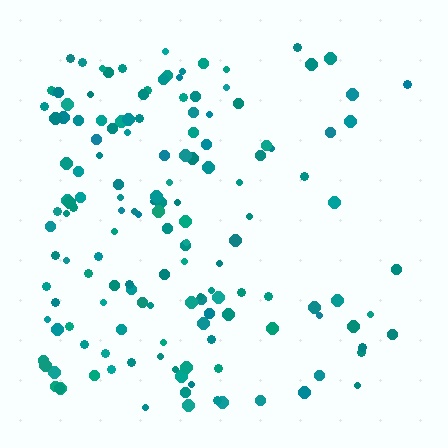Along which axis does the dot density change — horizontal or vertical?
Horizontal.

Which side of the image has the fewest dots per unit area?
The right.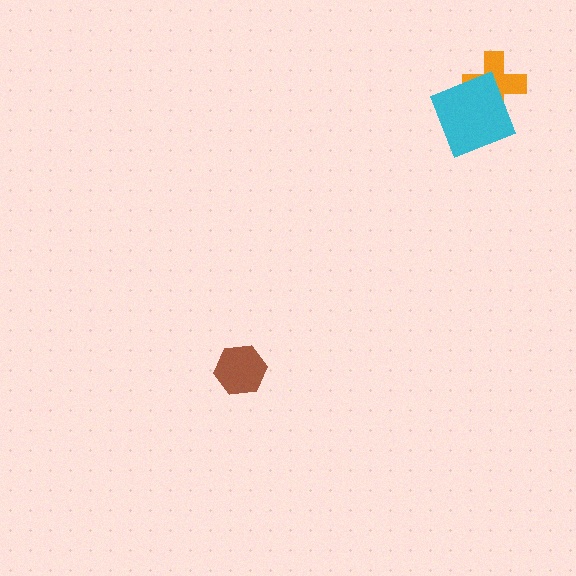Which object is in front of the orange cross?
The cyan diamond is in front of the orange cross.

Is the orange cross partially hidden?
Yes, it is partially covered by another shape.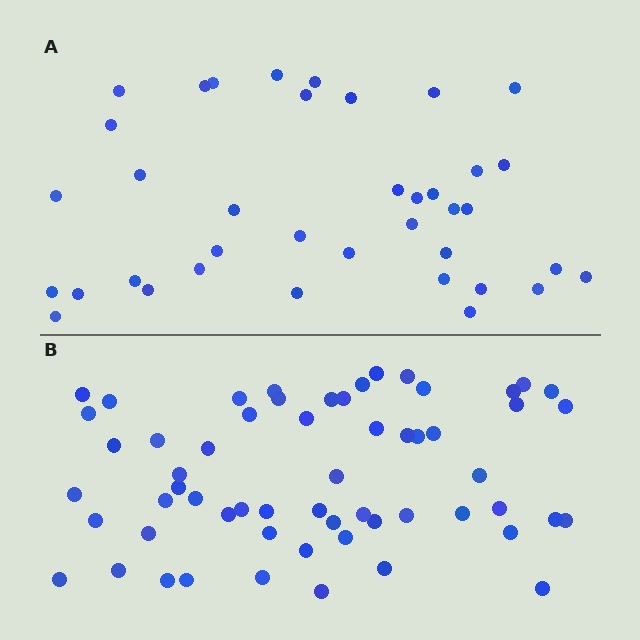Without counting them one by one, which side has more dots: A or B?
Region B (the bottom region) has more dots.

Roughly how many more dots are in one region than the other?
Region B has approximately 20 more dots than region A.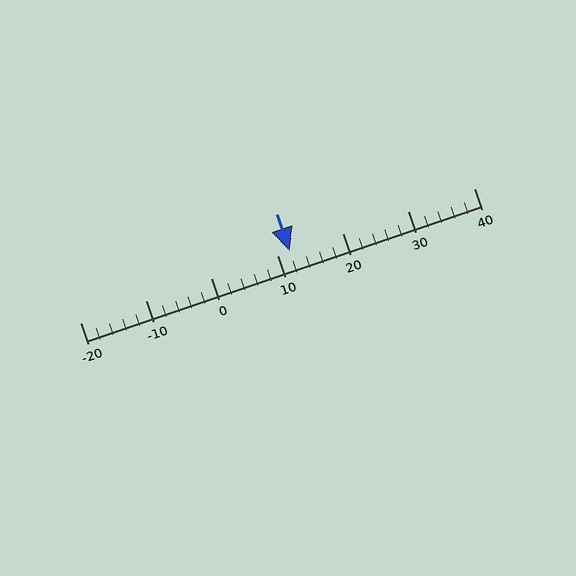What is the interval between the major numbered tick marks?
The major tick marks are spaced 10 units apart.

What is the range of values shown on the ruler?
The ruler shows values from -20 to 40.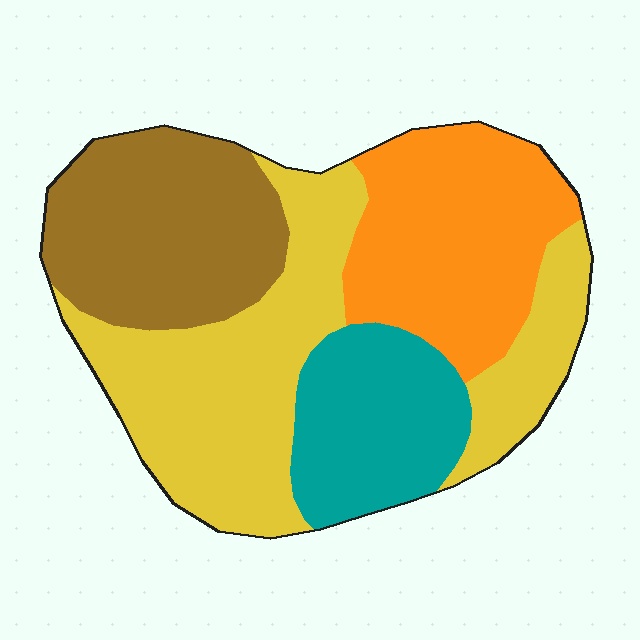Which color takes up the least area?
Teal, at roughly 15%.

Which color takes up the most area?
Yellow, at roughly 35%.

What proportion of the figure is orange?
Orange covers 24% of the figure.